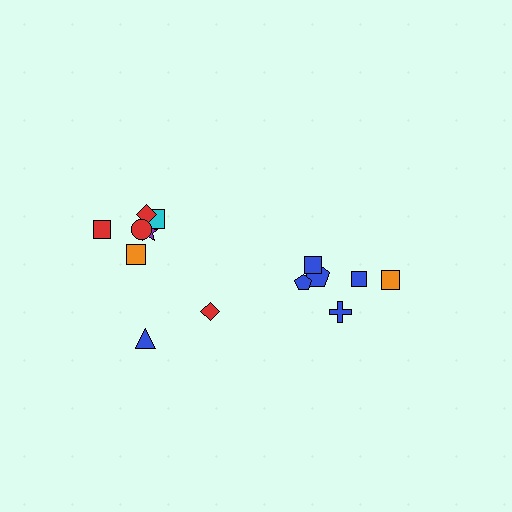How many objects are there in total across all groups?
There are 14 objects.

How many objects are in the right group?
There are 6 objects.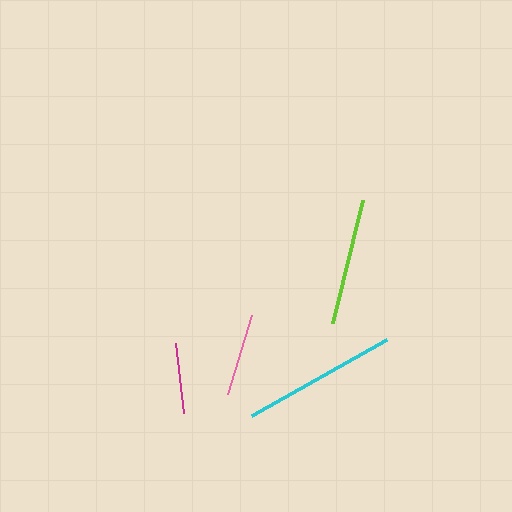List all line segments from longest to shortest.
From longest to shortest: cyan, lime, pink, magenta.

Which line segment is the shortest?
The magenta line is the shortest at approximately 71 pixels.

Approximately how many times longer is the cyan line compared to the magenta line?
The cyan line is approximately 2.2 times the length of the magenta line.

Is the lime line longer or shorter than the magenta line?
The lime line is longer than the magenta line.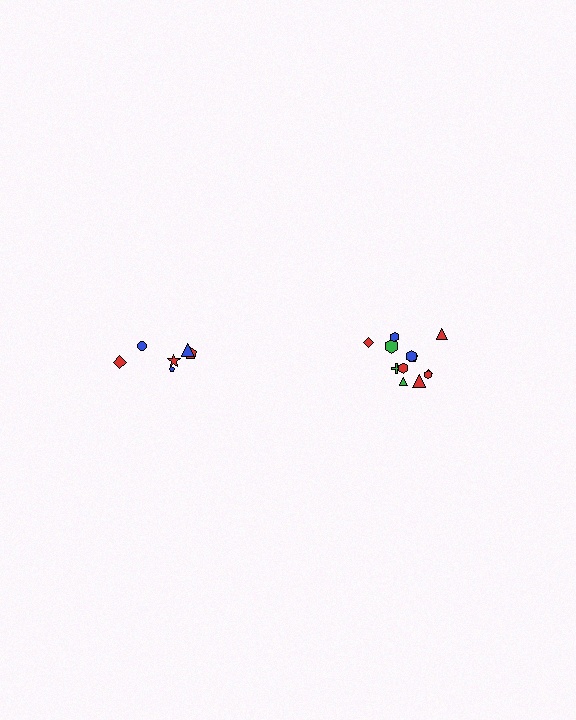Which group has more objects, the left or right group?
The right group.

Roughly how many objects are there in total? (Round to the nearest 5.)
Roughly 20 objects in total.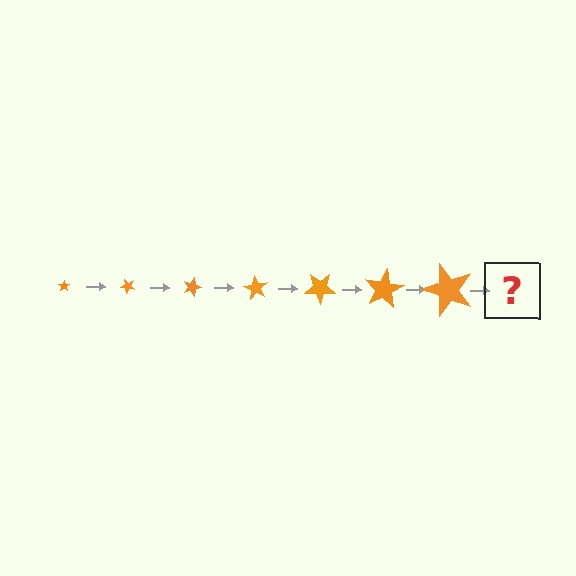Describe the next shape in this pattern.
It should be a star, larger than the previous one and rotated 315 degrees from the start.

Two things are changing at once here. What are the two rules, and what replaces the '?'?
The two rules are that the star grows larger each step and it rotates 45 degrees each step. The '?' should be a star, larger than the previous one and rotated 315 degrees from the start.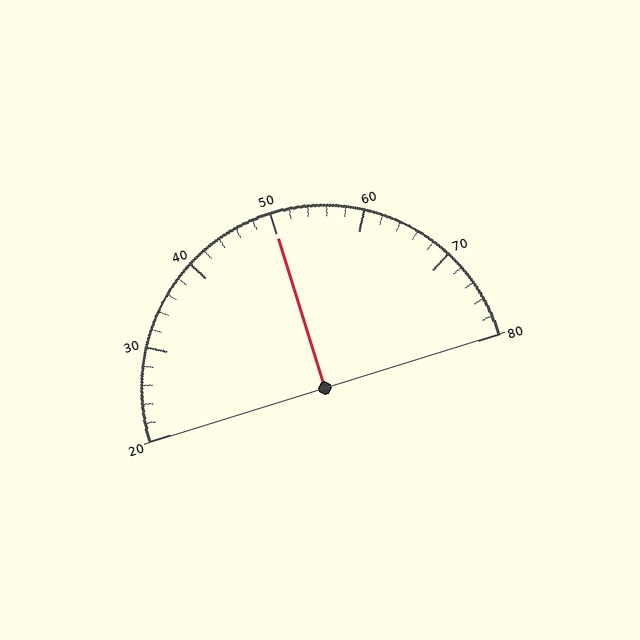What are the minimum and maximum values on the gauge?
The gauge ranges from 20 to 80.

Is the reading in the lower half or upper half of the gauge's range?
The reading is in the upper half of the range (20 to 80).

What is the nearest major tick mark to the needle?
The nearest major tick mark is 50.